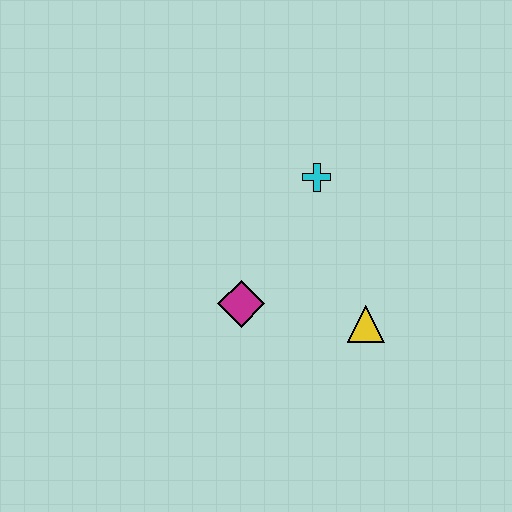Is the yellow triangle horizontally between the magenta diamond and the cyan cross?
No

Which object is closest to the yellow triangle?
The magenta diamond is closest to the yellow triangle.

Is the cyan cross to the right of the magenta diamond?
Yes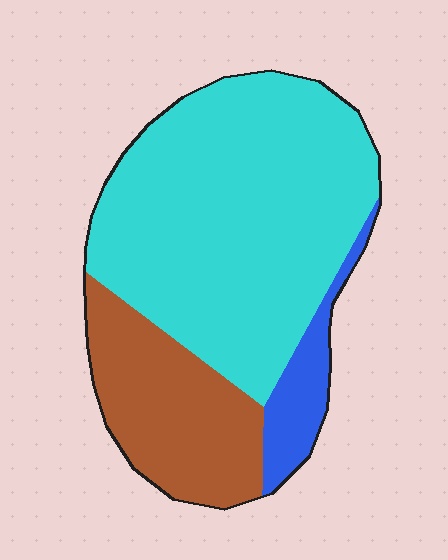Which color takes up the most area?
Cyan, at roughly 65%.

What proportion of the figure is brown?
Brown takes up about one quarter (1/4) of the figure.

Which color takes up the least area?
Blue, at roughly 10%.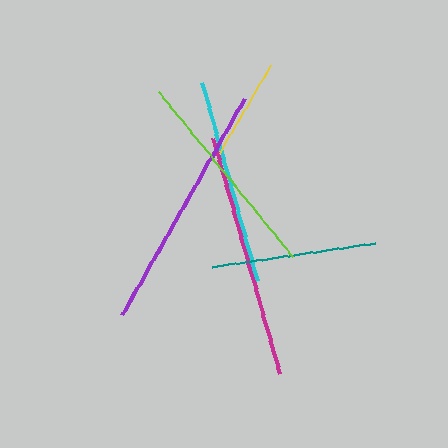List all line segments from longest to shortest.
From longest to shortest: purple, magenta, lime, cyan, teal, yellow.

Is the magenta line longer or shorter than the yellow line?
The magenta line is longer than the yellow line.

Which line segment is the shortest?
The yellow line is the shortest at approximately 103 pixels.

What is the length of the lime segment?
The lime segment is approximately 213 pixels long.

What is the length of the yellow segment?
The yellow segment is approximately 103 pixels long.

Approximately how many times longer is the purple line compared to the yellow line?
The purple line is approximately 2.4 times the length of the yellow line.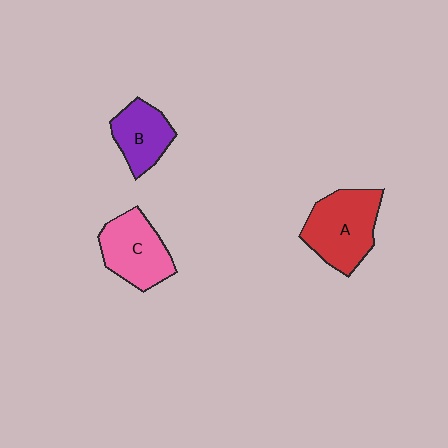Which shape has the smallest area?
Shape B (purple).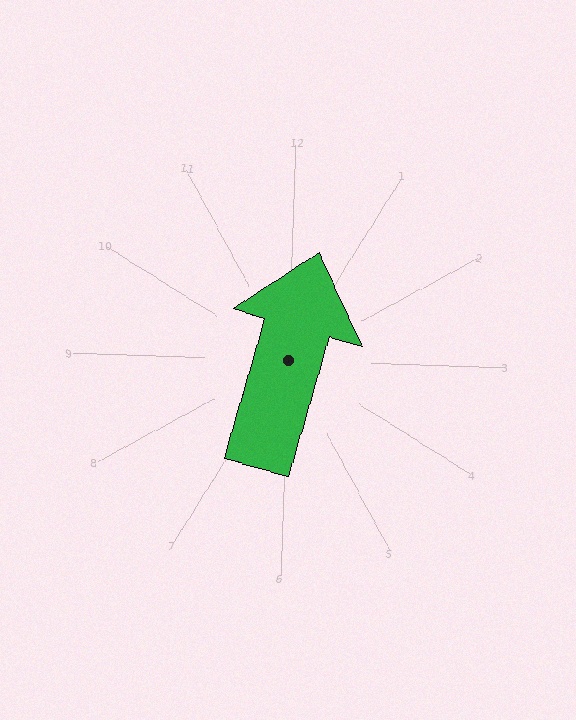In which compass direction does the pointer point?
North.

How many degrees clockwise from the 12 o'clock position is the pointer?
Approximately 14 degrees.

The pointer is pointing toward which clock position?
Roughly 12 o'clock.